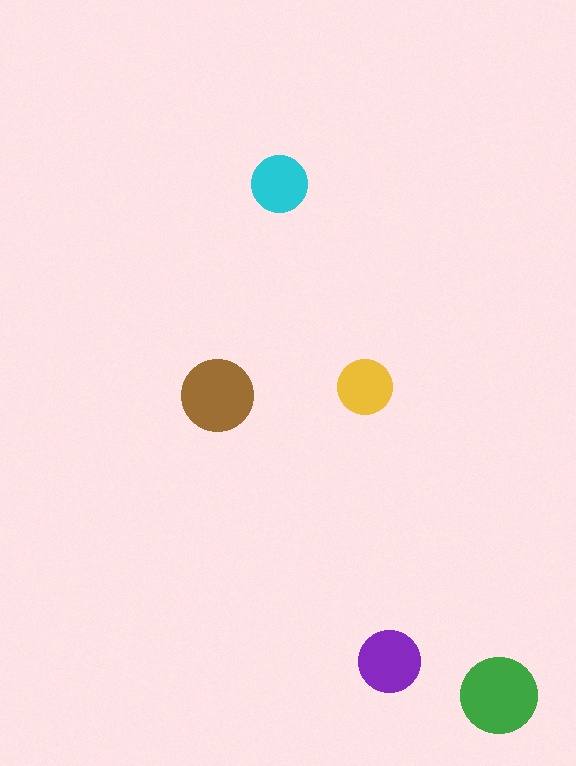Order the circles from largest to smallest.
the green one, the brown one, the purple one, the cyan one, the yellow one.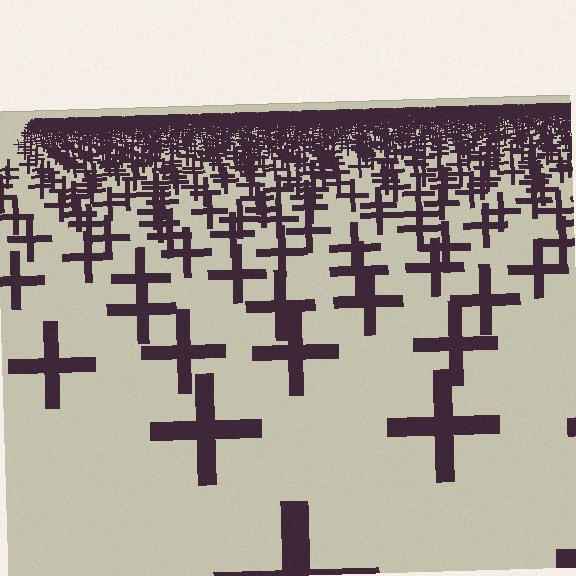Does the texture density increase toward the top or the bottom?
Density increases toward the top.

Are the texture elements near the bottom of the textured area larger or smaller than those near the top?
Larger. Near the bottom, elements are closer to the viewer and appear at a bigger on-screen size.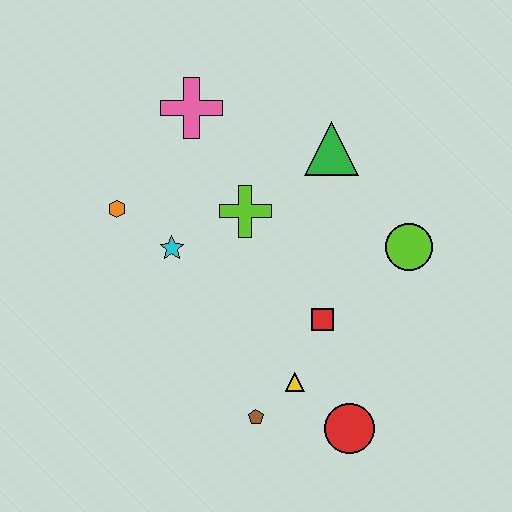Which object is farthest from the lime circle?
The orange hexagon is farthest from the lime circle.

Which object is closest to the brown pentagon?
The yellow triangle is closest to the brown pentagon.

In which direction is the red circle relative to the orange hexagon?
The red circle is to the right of the orange hexagon.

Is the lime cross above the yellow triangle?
Yes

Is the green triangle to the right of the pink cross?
Yes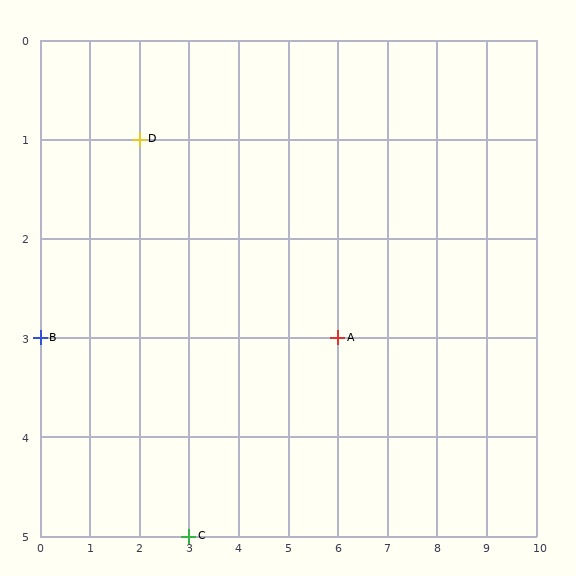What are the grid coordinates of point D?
Point D is at grid coordinates (2, 1).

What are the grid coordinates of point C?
Point C is at grid coordinates (3, 5).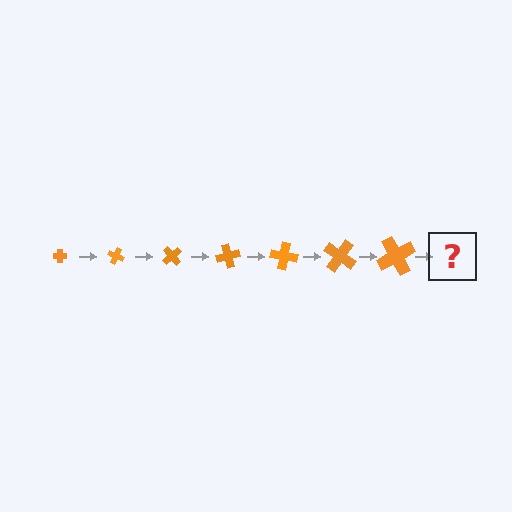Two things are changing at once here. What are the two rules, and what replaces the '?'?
The two rules are that the cross grows larger each step and it rotates 25 degrees each step. The '?' should be a cross, larger than the previous one and rotated 175 degrees from the start.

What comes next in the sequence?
The next element should be a cross, larger than the previous one and rotated 175 degrees from the start.